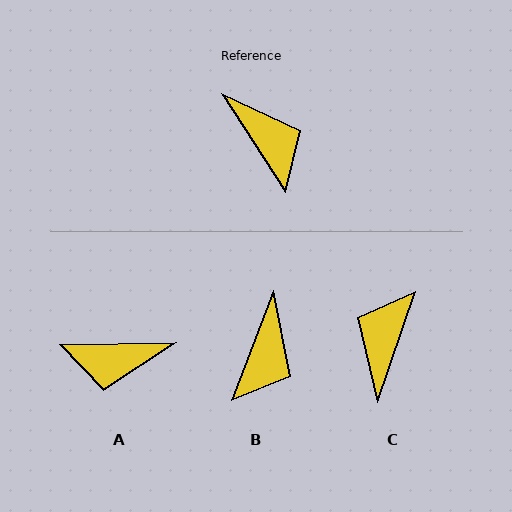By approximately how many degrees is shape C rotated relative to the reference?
Approximately 128 degrees counter-clockwise.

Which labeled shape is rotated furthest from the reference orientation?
C, about 128 degrees away.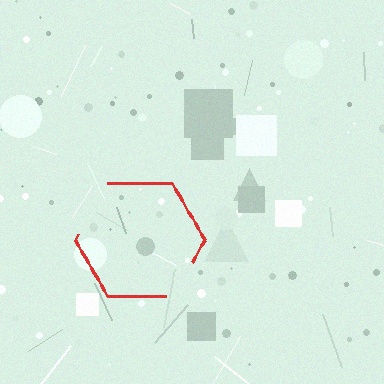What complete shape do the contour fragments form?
The contour fragments form a hexagon.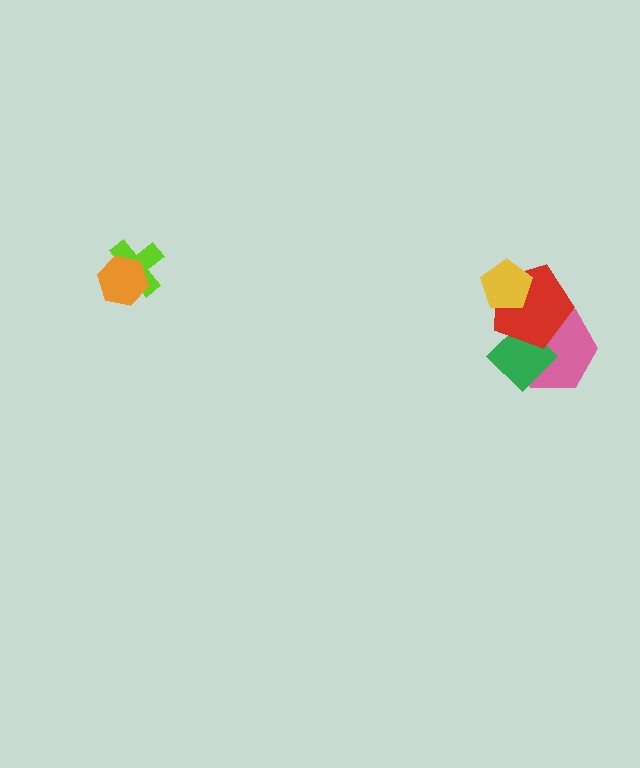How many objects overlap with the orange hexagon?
1 object overlaps with the orange hexagon.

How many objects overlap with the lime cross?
1 object overlaps with the lime cross.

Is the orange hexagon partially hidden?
No, no other shape covers it.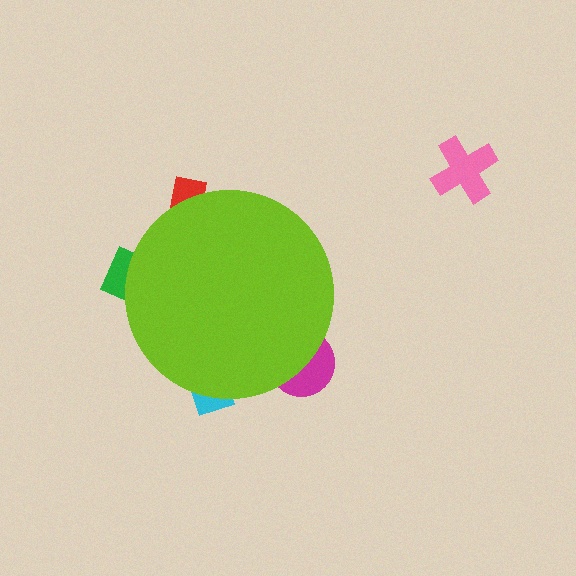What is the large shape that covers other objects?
A lime circle.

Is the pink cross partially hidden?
No, the pink cross is fully visible.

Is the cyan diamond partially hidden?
Yes, the cyan diamond is partially hidden behind the lime circle.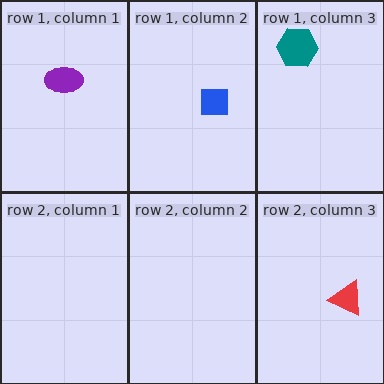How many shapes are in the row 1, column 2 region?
1.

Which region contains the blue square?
The row 1, column 2 region.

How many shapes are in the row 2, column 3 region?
1.